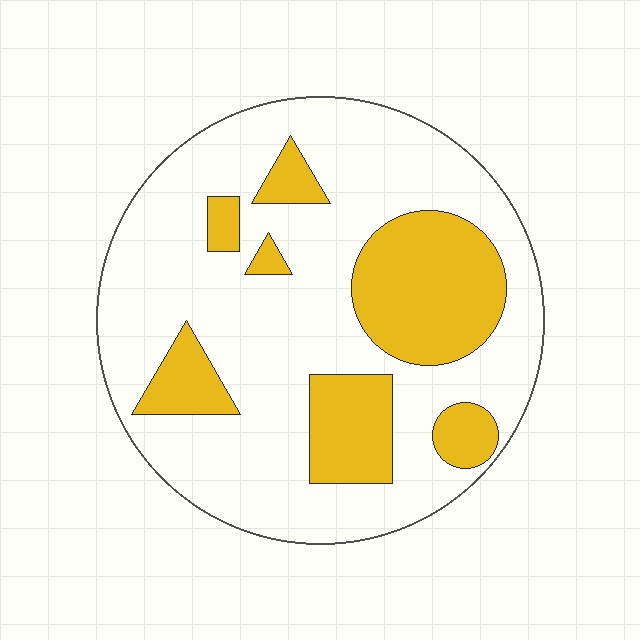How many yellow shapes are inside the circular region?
7.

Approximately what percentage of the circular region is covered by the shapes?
Approximately 25%.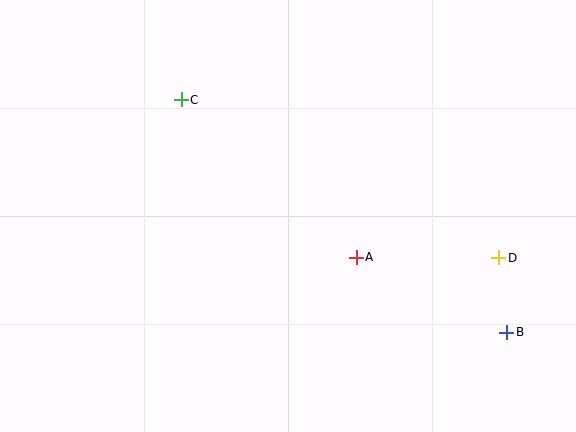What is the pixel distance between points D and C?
The distance between D and C is 355 pixels.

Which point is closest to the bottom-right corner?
Point B is closest to the bottom-right corner.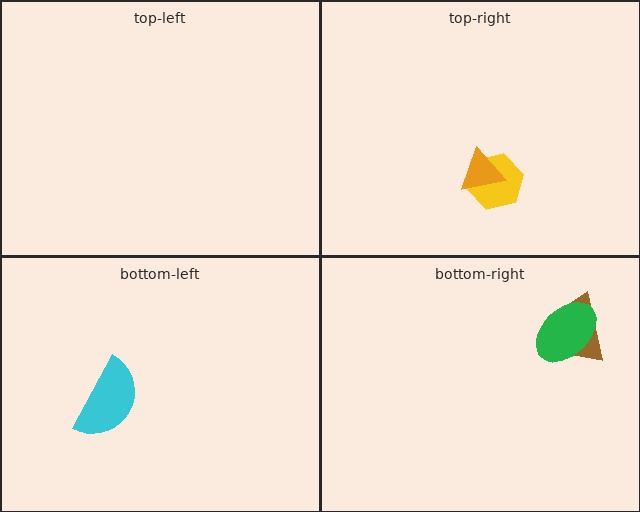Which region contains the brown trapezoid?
The bottom-right region.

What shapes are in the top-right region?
The yellow hexagon, the orange triangle.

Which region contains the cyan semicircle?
The bottom-left region.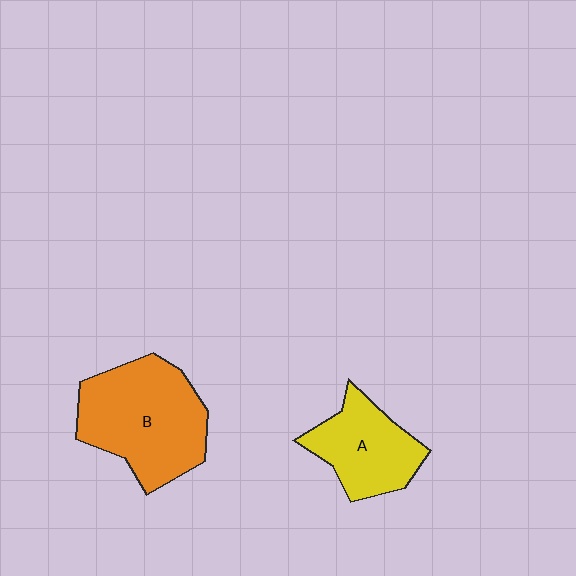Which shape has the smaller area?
Shape A (yellow).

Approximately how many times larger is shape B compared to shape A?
Approximately 1.6 times.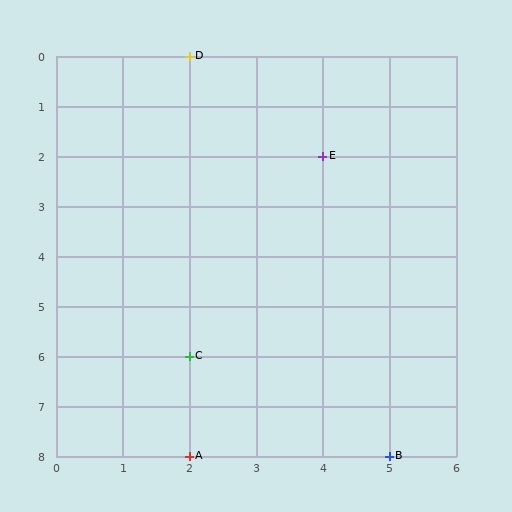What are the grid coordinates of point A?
Point A is at grid coordinates (2, 8).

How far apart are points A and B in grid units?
Points A and B are 3 columns apart.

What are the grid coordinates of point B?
Point B is at grid coordinates (5, 8).